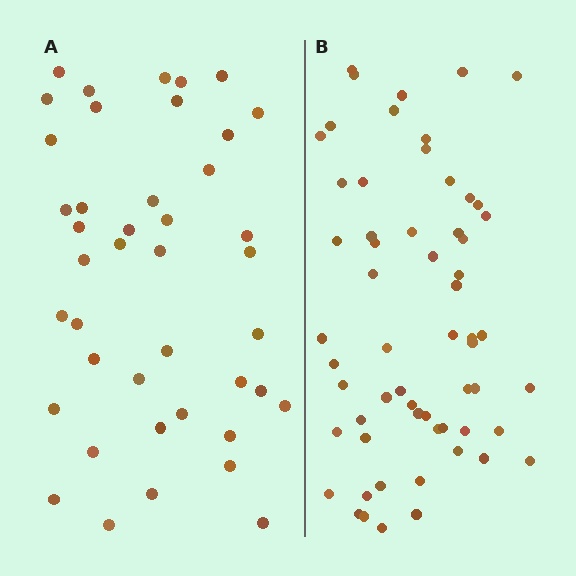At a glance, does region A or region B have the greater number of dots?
Region B (the right region) has more dots.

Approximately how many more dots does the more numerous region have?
Region B has approximately 20 more dots than region A.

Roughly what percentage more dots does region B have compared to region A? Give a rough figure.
About 45% more.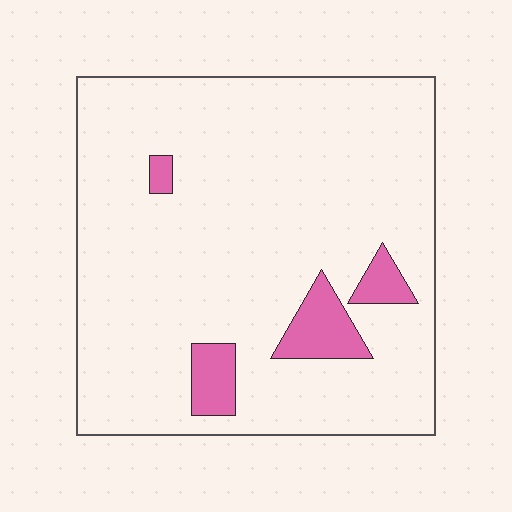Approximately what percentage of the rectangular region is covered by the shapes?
Approximately 10%.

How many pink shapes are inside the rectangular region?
4.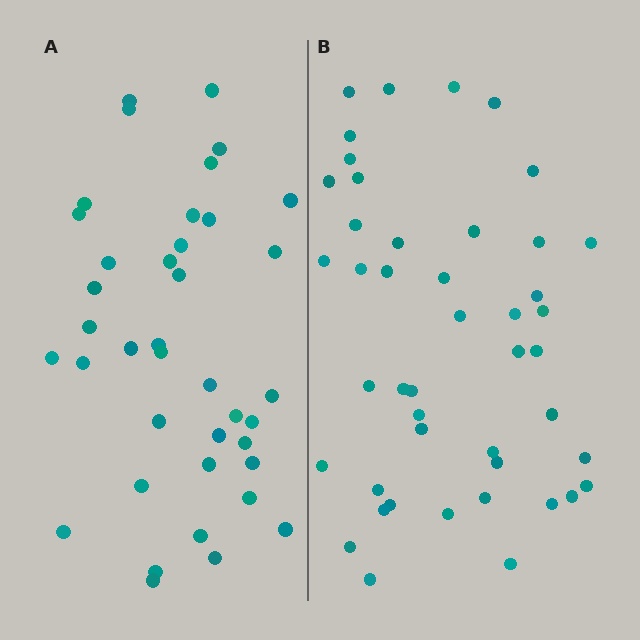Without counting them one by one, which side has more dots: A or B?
Region B (the right region) has more dots.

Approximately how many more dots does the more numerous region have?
Region B has about 6 more dots than region A.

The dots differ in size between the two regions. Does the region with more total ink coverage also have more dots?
No. Region A has more total ink coverage because its dots are larger, but region B actually contains more individual dots. Total area can be misleading — the number of items is what matters here.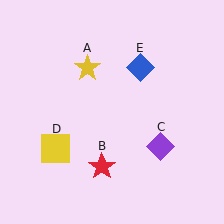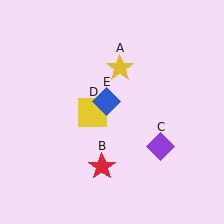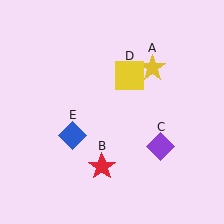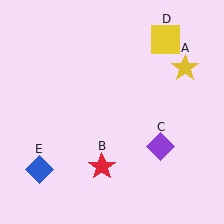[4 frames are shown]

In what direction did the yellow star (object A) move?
The yellow star (object A) moved right.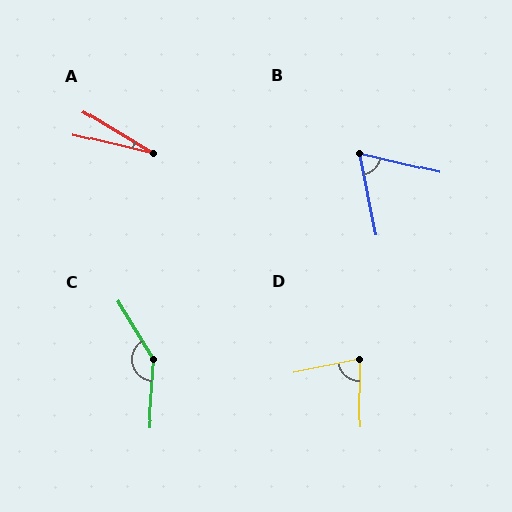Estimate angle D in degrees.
Approximately 78 degrees.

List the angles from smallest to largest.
A (17°), B (65°), D (78°), C (145°).